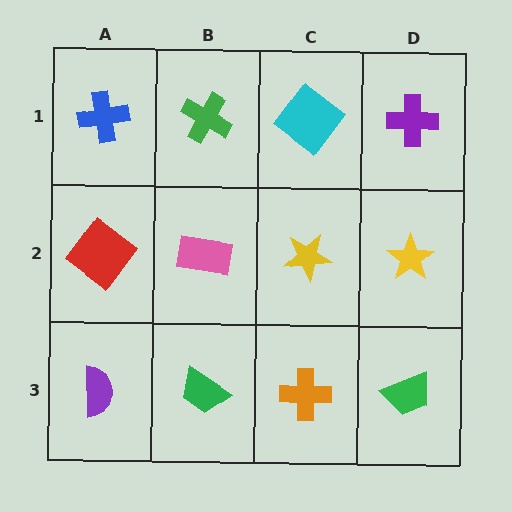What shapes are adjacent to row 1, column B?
A pink rectangle (row 2, column B), a blue cross (row 1, column A), a cyan diamond (row 1, column C).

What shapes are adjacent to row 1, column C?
A yellow star (row 2, column C), a green cross (row 1, column B), a purple cross (row 1, column D).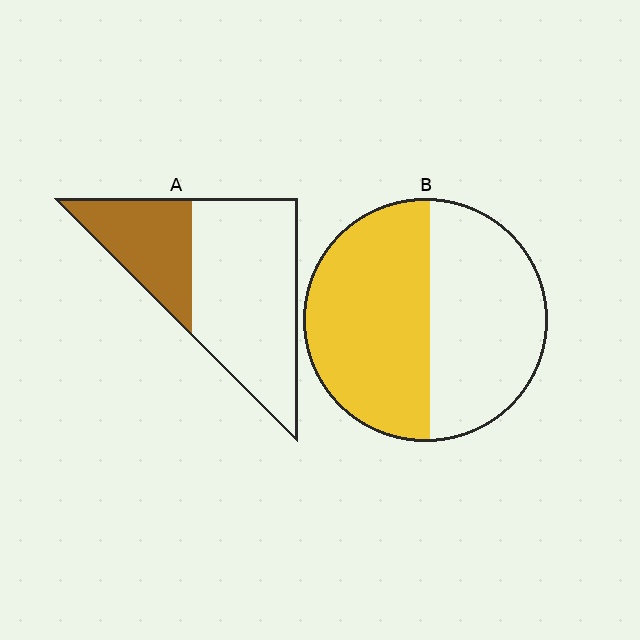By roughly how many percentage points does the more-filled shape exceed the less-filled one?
By roughly 20 percentage points (B over A).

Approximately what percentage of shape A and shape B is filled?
A is approximately 30% and B is approximately 50%.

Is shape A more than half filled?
No.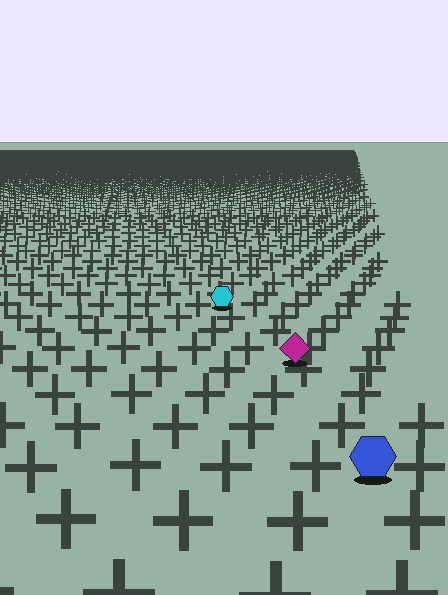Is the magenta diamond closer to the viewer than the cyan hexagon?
Yes. The magenta diamond is closer — you can tell from the texture gradient: the ground texture is coarser near it.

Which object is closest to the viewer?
The blue hexagon is closest. The texture marks near it are larger and more spread out.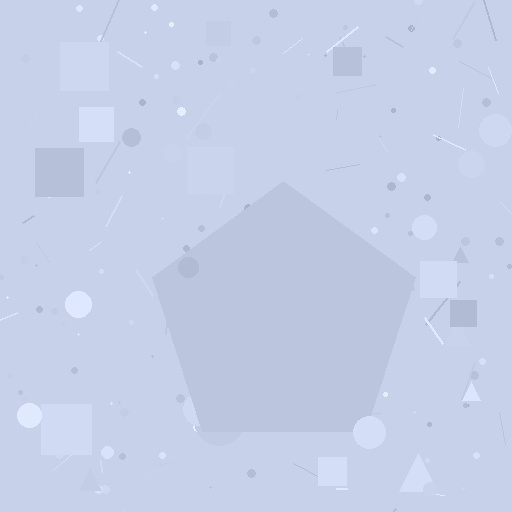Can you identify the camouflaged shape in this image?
The camouflaged shape is a pentagon.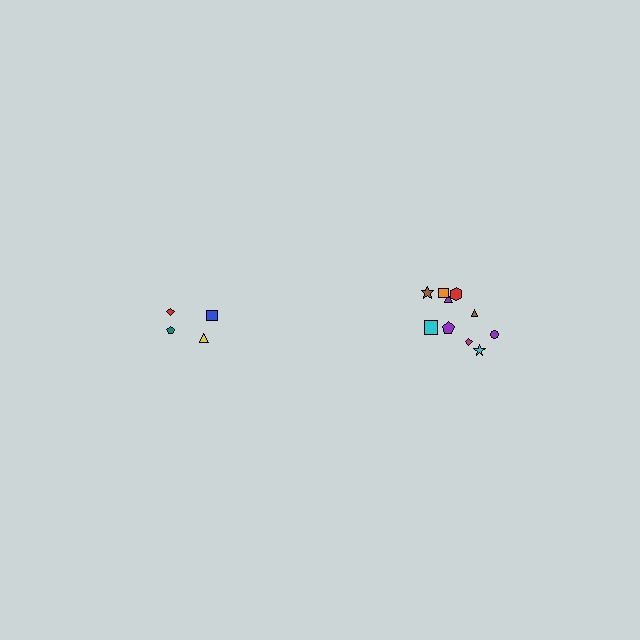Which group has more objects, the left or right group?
The right group.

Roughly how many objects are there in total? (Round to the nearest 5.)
Roughly 15 objects in total.